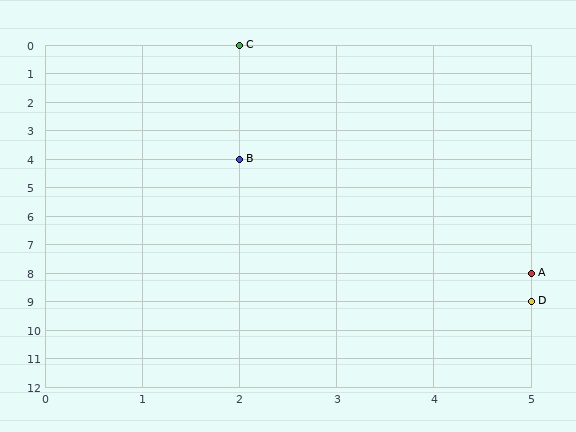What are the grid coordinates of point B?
Point B is at grid coordinates (2, 4).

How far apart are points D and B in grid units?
Points D and B are 3 columns and 5 rows apart (about 5.8 grid units diagonally).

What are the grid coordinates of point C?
Point C is at grid coordinates (2, 0).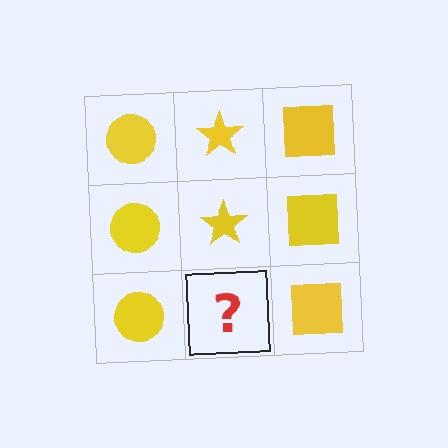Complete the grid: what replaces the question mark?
The question mark should be replaced with a yellow star.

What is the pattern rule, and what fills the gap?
The rule is that each column has a consistent shape. The gap should be filled with a yellow star.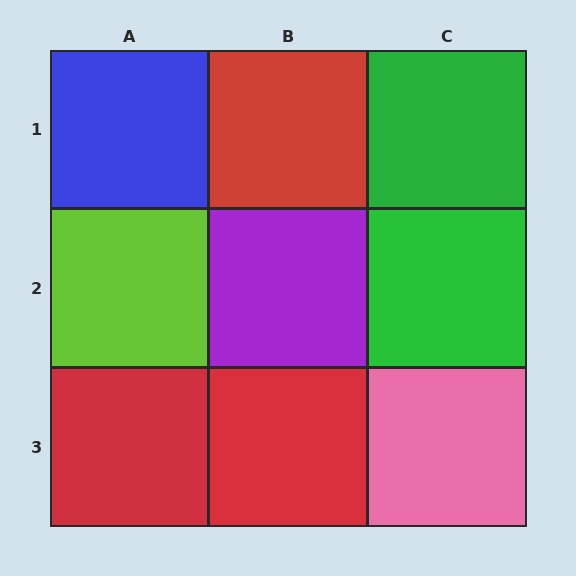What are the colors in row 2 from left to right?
Lime, purple, green.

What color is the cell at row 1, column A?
Blue.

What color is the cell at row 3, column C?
Pink.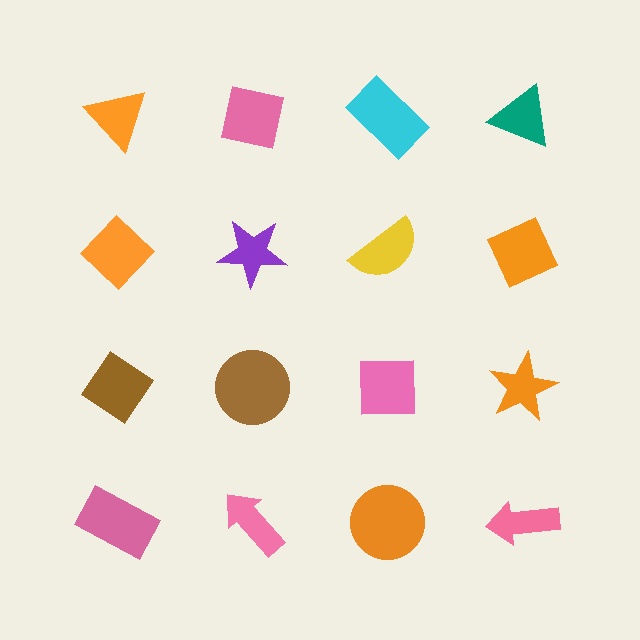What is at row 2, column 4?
An orange diamond.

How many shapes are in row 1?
4 shapes.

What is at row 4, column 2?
A pink arrow.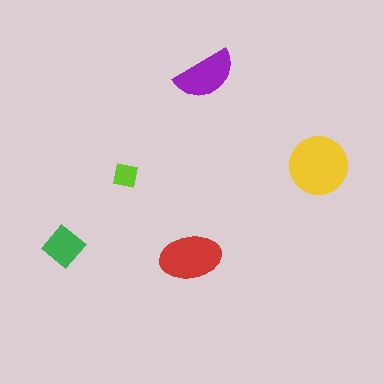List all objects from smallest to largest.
The lime square, the green diamond, the purple semicircle, the red ellipse, the yellow circle.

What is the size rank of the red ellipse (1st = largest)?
2nd.